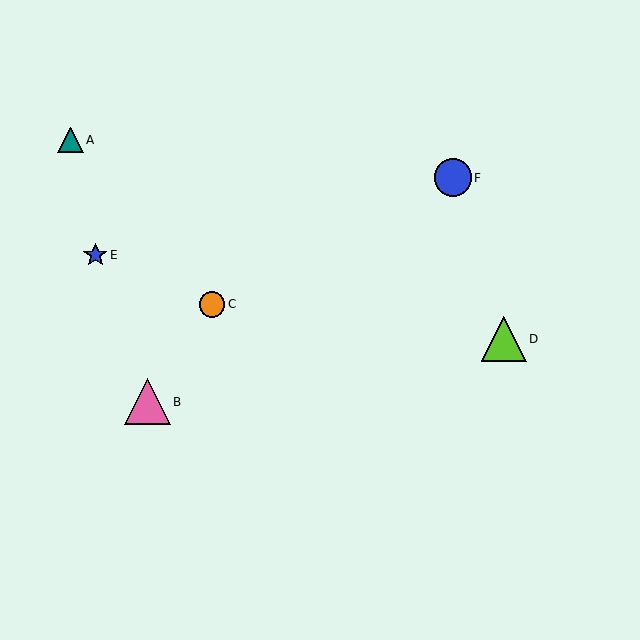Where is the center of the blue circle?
The center of the blue circle is at (453, 178).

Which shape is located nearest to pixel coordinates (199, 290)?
The orange circle (labeled C) at (212, 304) is nearest to that location.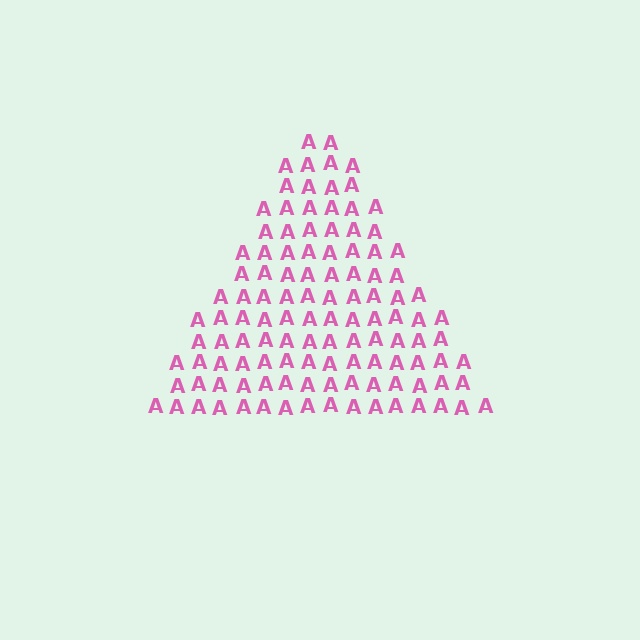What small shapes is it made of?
It is made of small letter A's.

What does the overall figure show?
The overall figure shows a triangle.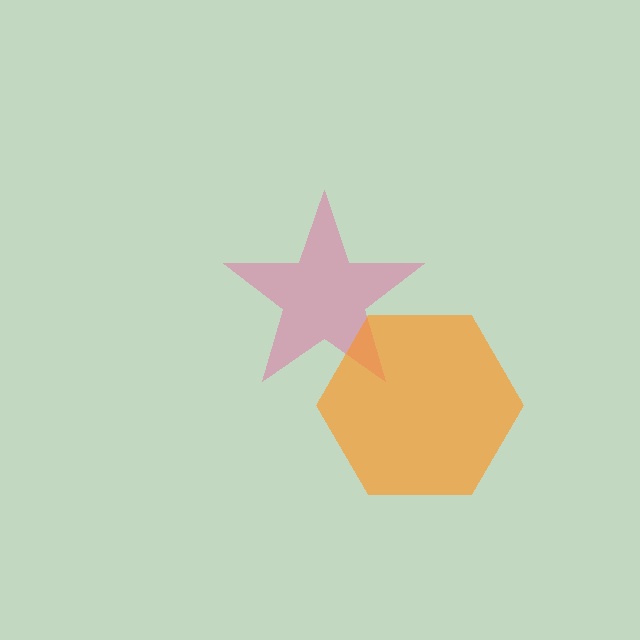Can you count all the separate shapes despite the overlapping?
Yes, there are 2 separate shapes.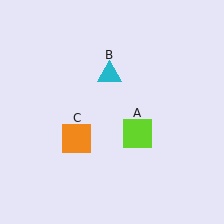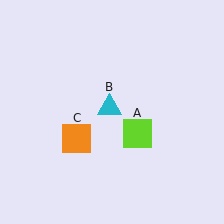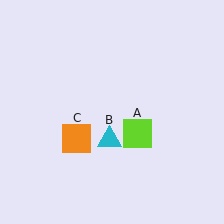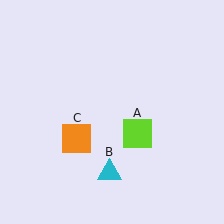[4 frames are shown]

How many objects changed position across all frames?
1 object changed position: cyan triangle (object B).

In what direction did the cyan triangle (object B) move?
The cyan triangle (object B) moved down.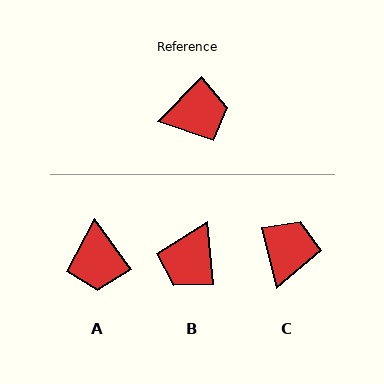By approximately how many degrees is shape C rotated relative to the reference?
Approximately 59 degrees counter-clockwise.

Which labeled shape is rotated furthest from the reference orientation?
B, about 129 degrees away.